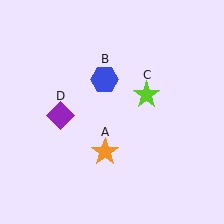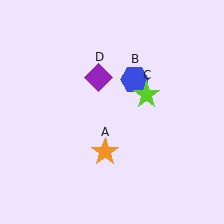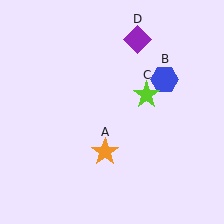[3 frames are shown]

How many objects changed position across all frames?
2 objects changed position: blue hexagon (object B), purple diamond (object D).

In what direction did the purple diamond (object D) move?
The purple diamond (object D) moved up and to the right.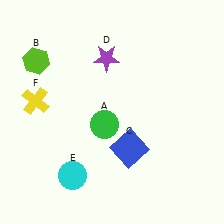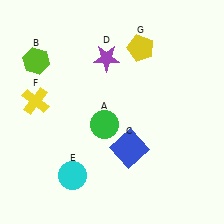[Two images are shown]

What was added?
A yellow pentagon (G) was added in Image 2.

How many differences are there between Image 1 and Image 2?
There is 1 difference between the two images.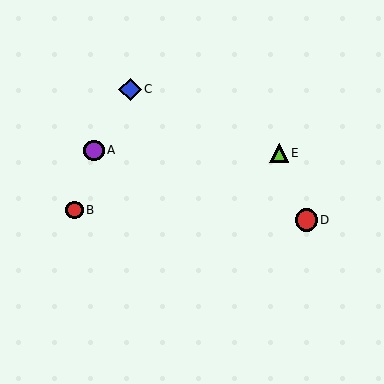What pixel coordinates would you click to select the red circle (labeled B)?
Click at (74, 210) to select the red circle B.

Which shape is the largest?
The blue diamond (labeled C) is the largest.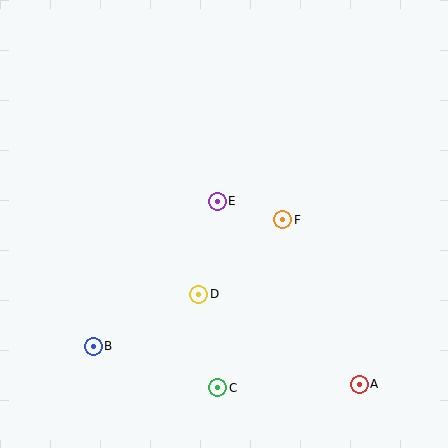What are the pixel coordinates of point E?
Point E is at (217, 201).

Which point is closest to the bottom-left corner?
Point B is closest to the bottom-left corner.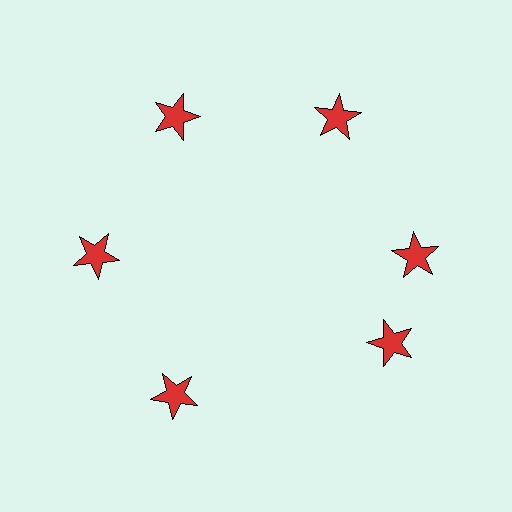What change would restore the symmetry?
The symmetry would be restored by rotating it back into even spacing with its neighbors so that all 6 stars sit at equal angles and equal distance from the center.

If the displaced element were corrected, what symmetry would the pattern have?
It would have 6-fold rotational symmetry — the pattern would map onto itself every 60 degrees.